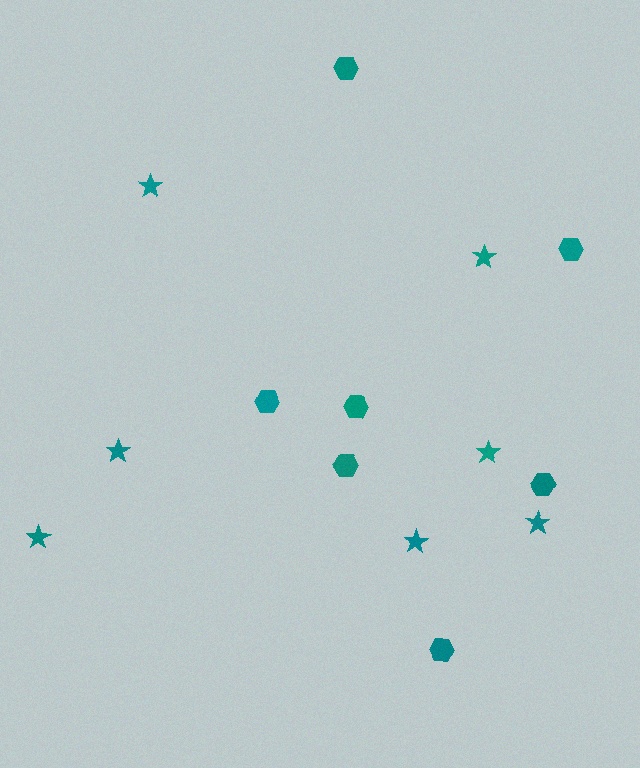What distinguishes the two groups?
There are 2 groups: one group of hexagons (7) and one group of stars (7).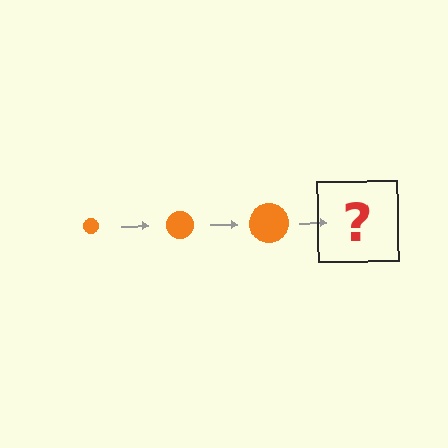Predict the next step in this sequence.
The next step is an orange circle, larger than the previous one.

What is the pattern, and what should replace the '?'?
The pattern is that the circle gets progressively larger each step. The '?' should be an orange circle, larger than the previous one.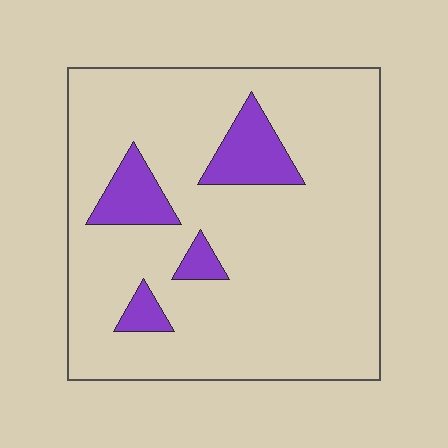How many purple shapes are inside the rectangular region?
4.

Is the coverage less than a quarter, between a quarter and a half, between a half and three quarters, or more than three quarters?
Less than a quarter.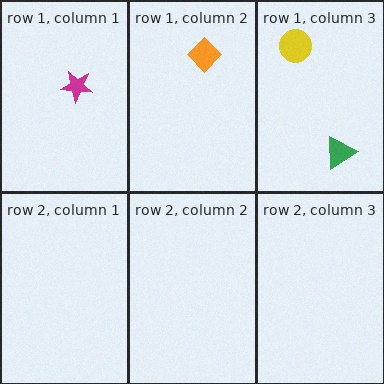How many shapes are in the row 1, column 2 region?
1.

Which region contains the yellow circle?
The row 1, column 3 region.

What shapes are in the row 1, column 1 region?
The magenta star.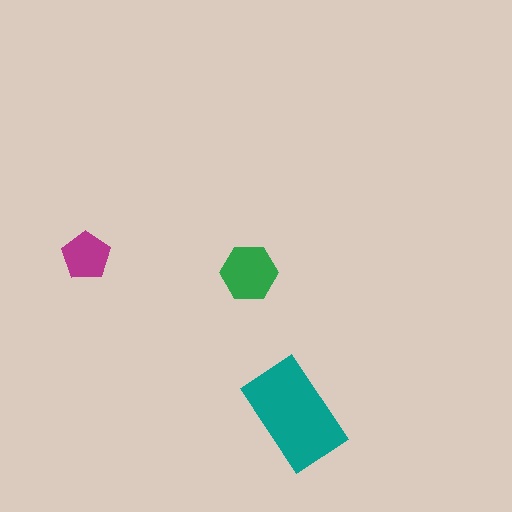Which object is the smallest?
The magenta pentagon.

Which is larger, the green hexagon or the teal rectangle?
The teal rectangle.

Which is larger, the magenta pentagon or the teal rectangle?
The teal rectangle.